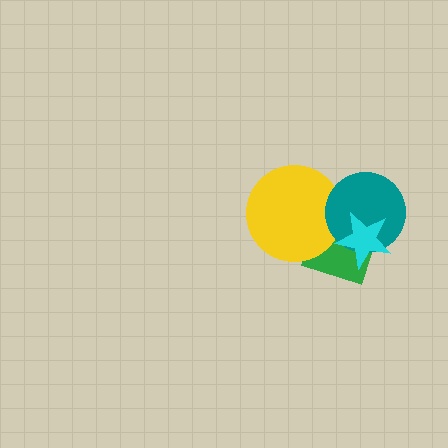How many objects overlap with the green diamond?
3 objects overlap with the green diamond.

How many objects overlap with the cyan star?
2 objects overlap with the cyan star.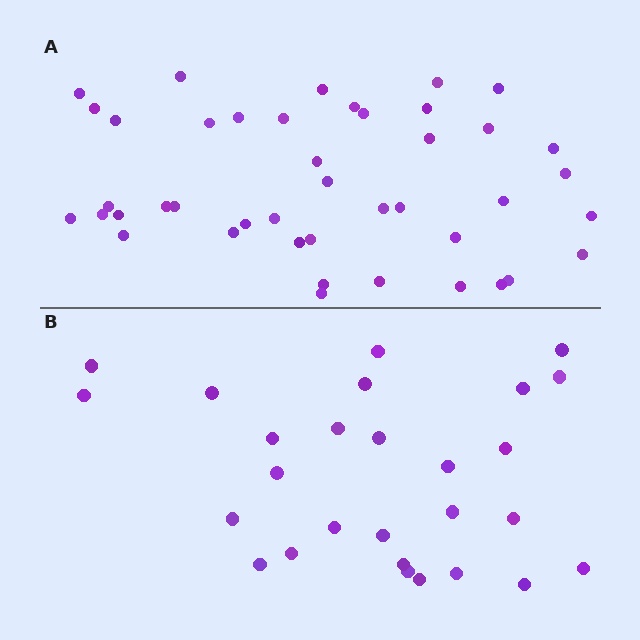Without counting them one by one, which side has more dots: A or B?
Region A (the top region) has more dots.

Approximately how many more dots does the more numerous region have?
Region A has approximately 15 more dots than region B.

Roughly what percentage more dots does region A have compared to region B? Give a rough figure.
About 60% more.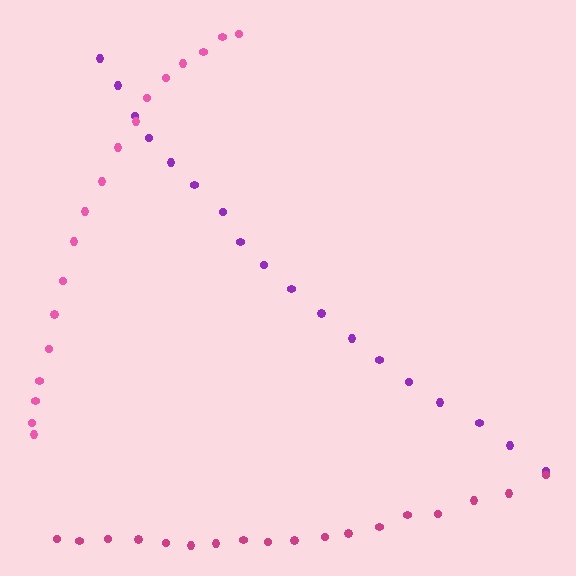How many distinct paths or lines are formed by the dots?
There are 3 distinct paths.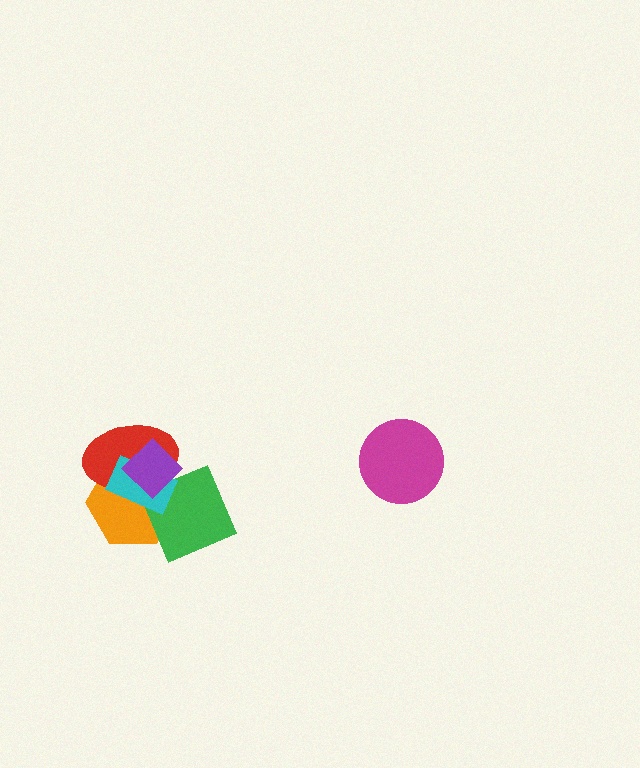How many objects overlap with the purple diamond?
4 objects overlap with the purple diamond.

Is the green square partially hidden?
Yes, it is partially covered by another shape.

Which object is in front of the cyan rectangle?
The purple diamond is in front of the cyan rectangle.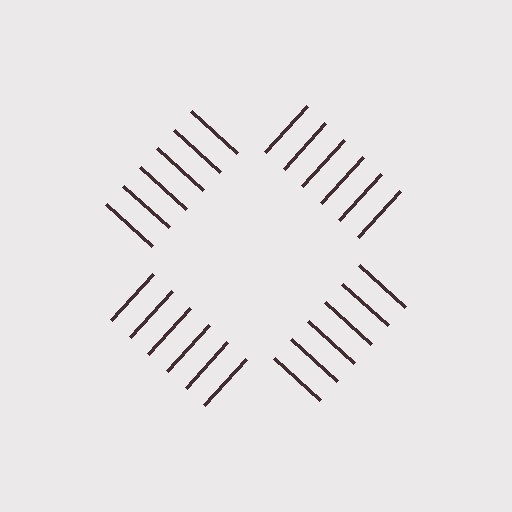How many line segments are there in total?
24 — 6 along each of the 4 edges.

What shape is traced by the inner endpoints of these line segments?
An illusory square — the line segments terminate on its edges but no continuous stroke is drawn.